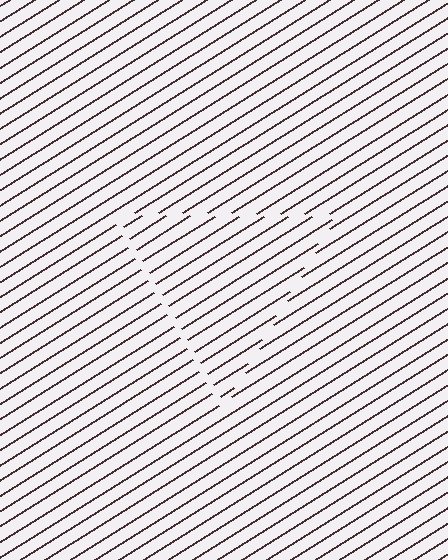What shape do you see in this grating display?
An illusory triangle. The interior of the shape contains the same grating, shifted by half a period — the contour is defined by the phase discontinuity where line-ends from the inner and outer gratings abut.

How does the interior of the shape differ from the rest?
The interior of the shape contains the same grating, shifted by half a period — the contour is defined by the phase discontinuity where line-ends from the inner and outer gratings abut.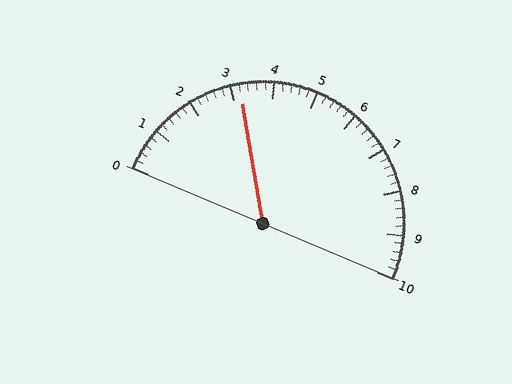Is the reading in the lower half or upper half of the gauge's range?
The reading is in the lower half of the range (0 to 10).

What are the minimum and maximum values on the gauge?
The gauge ranges from 0 to 10.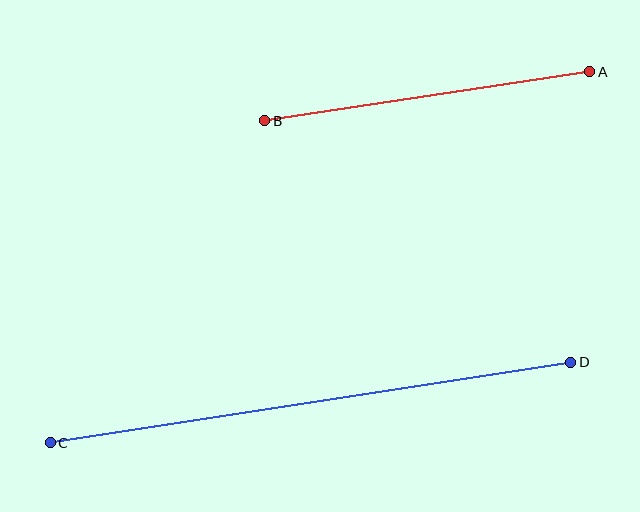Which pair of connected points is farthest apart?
Points C and D are farthest apart.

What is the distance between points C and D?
The distance is approximately 527 pixels.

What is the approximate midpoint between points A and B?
The midpoint is at approximately (427, 96) pixels.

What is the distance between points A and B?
The distance is approximately 329 pixels.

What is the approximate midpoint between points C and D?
The midpoint is at approximately (311, 403) pixels.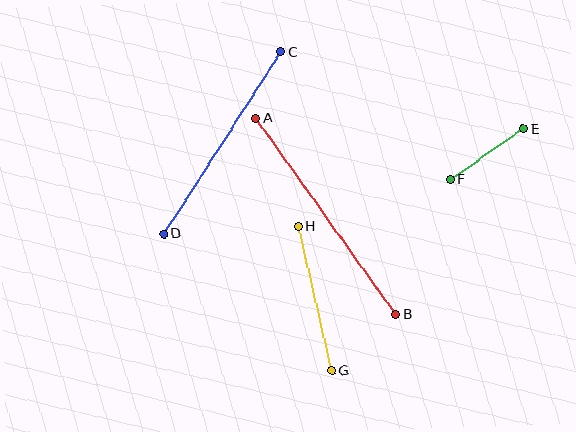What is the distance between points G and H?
The distance is approximately 148 pixels.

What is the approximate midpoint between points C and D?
The midpoint is at approximately (222, 143) pixels.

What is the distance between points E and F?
The distance is approximately 89 pixels.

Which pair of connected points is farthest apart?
Points A and B are farthest apart.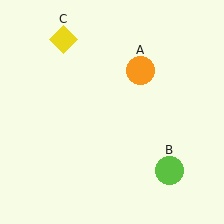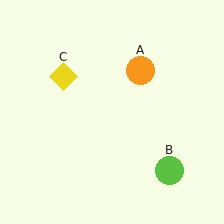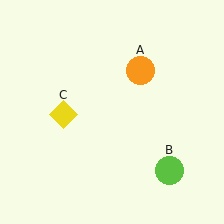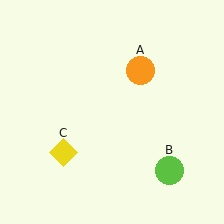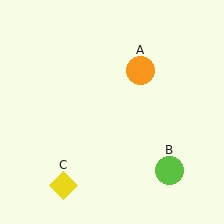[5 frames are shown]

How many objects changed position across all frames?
1 object changed position: yellow diamond (object C).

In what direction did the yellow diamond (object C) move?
The yellow diamond (object C) moved down.